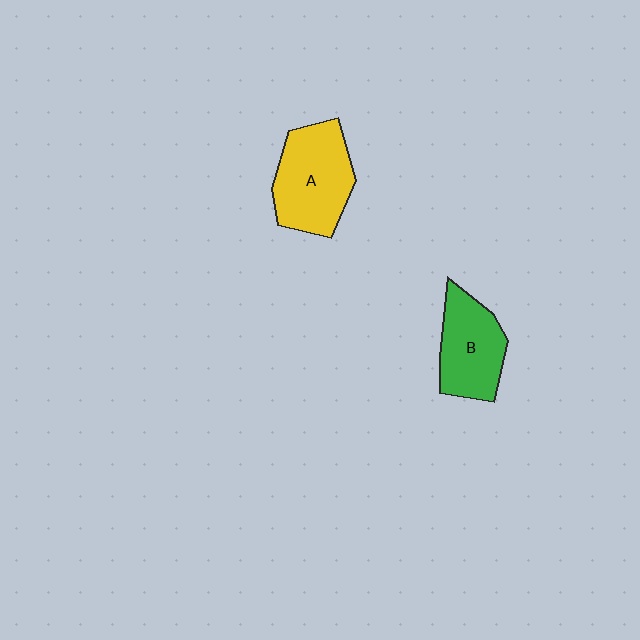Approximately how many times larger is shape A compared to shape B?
Approximately 1.2 times.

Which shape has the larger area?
Shape A (yellow).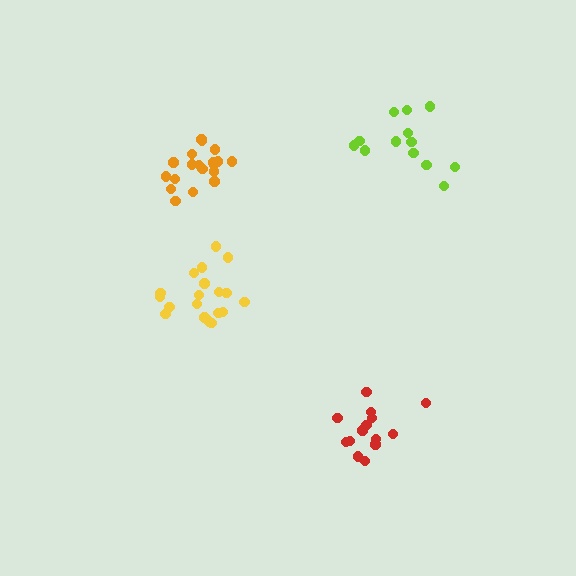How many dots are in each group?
Group 1: 13 dots, Group 2: 14 dots, Group 3: 19 dots, Group 4: 19 dots (65 total).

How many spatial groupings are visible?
There are 4 spatial groupings.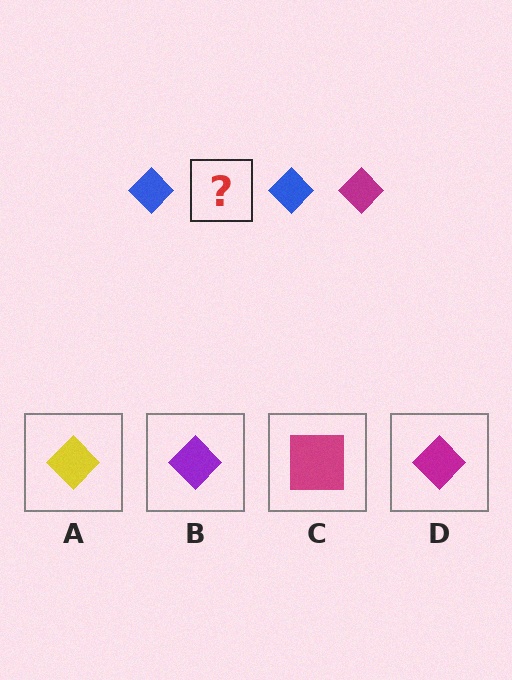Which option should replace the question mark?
Option D.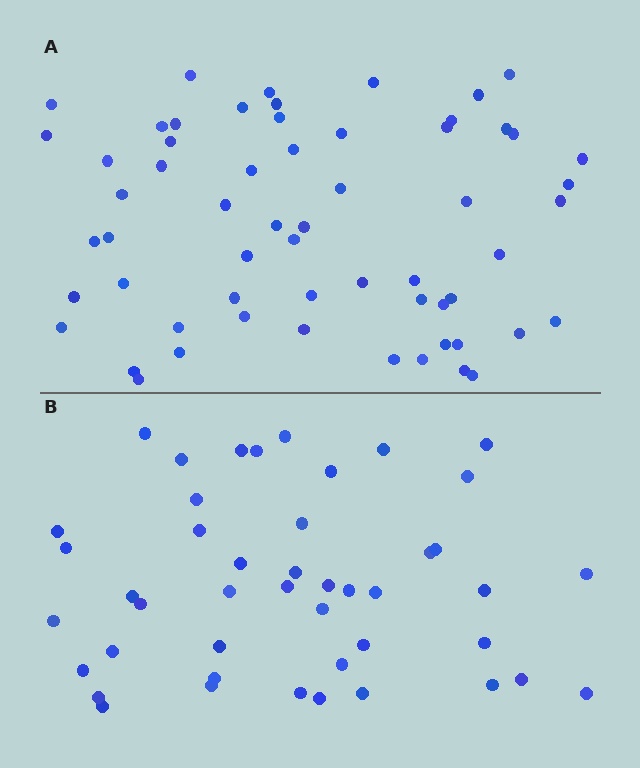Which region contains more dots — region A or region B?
Region A (the top region) has more dots.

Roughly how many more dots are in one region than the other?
Region A has approximately 15 more dots than region B.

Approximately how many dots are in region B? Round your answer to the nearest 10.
About 40 dots. (The exact count is 45, which rounds to 40.)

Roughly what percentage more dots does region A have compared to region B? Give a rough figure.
About 35% more.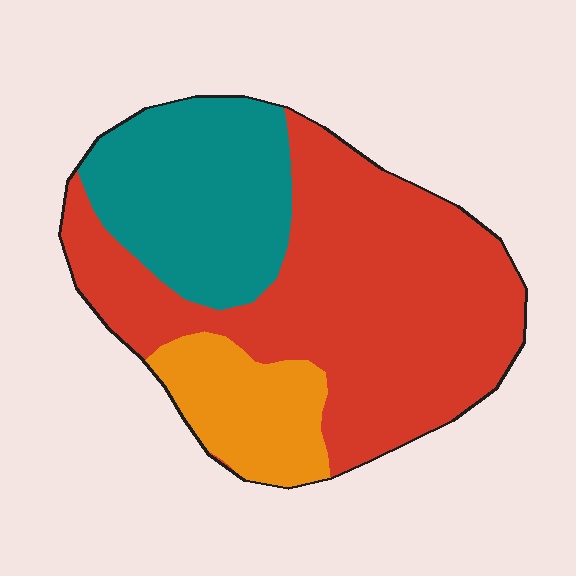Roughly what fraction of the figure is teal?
Teal covers around 30% of the figure.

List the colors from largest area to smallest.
From largest to smallest: red, teal, orange.